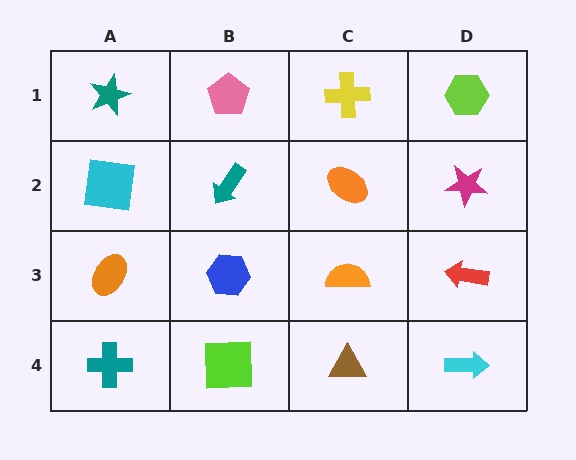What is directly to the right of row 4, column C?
A cyan arrow.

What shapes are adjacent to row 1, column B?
A teal arrow (row 2, column B), a teal star (row 1, column A), a yellow cross (row 1, column C).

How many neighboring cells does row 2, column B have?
4.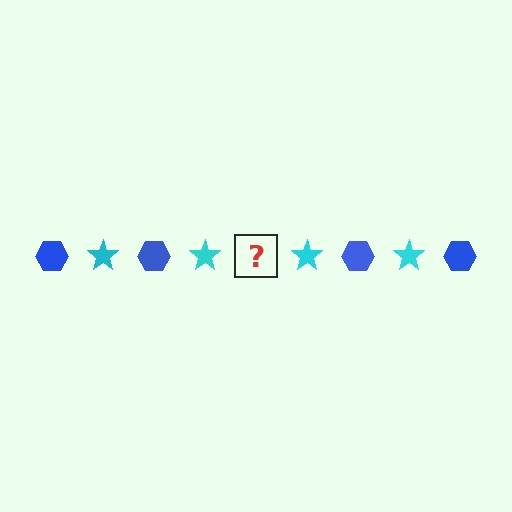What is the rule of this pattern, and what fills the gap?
The rule is that the pattern alternates between blue hexagon and cyan star. The gap should be filled with a blue hexagon.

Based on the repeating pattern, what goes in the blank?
The blank should be a blue hexagon.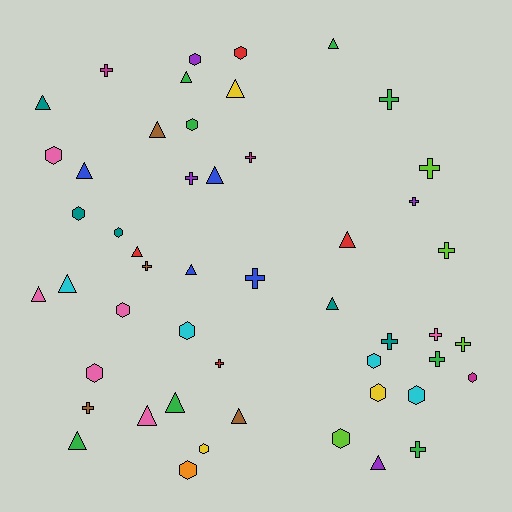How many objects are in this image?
There are 50 objects.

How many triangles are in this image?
There are 18 triangles.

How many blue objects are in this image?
There are 4 blue objects.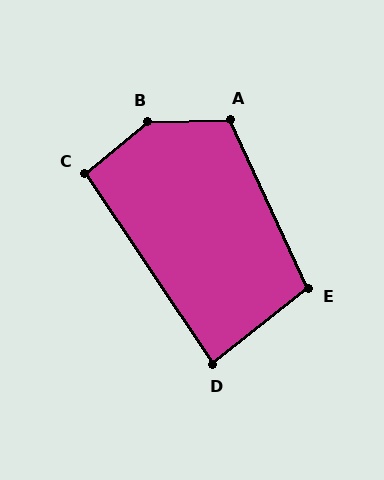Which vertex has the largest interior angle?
B, at approximately 142 degrees.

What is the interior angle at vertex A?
Approximately 113 degrees (obtuse).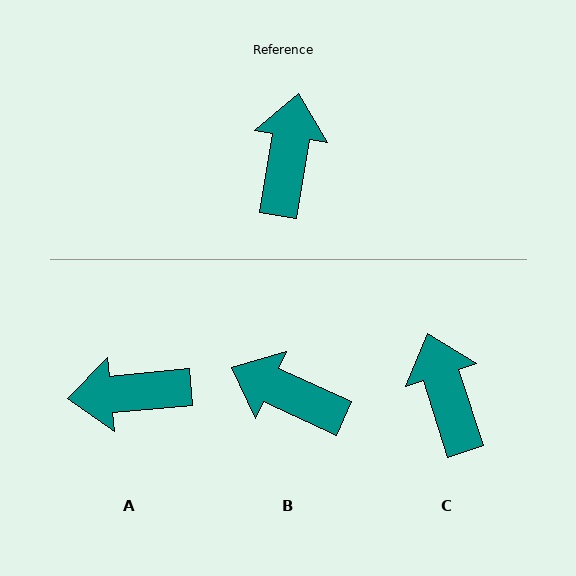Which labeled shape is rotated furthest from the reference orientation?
A, about 105 degrees away.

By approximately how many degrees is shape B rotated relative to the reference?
Approximately 75 degrees counter-clockwise.